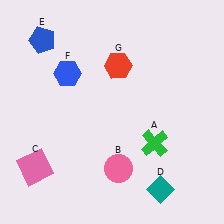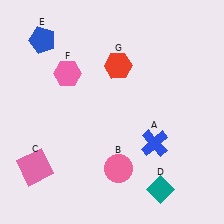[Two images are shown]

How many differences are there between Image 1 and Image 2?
There are 2 differences between the two images.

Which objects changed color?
A changed from green to blue. F changed from blue to pink.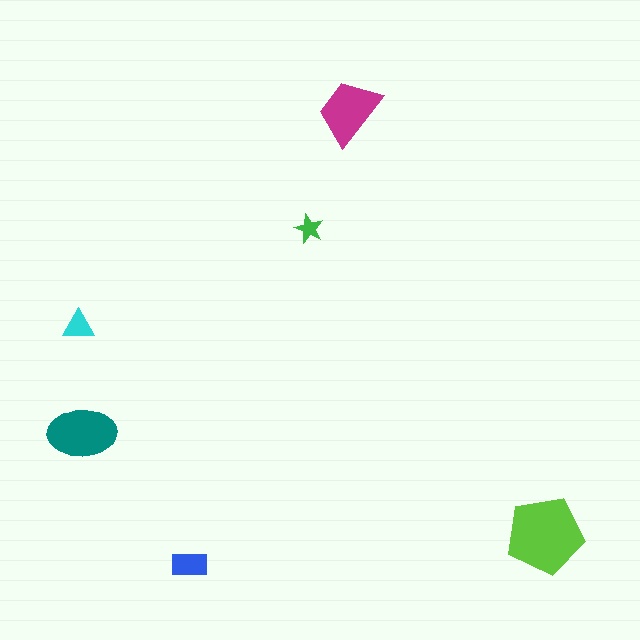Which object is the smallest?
The green star.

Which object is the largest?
The lime pentagon.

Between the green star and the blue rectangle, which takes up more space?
The blue rectangle.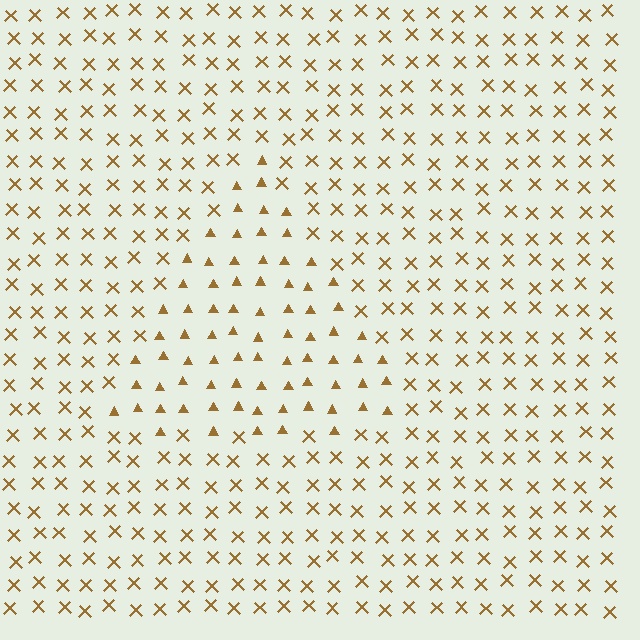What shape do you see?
I see a triangle.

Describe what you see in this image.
The image is filled with small brown elements arranged in a uniform grid. A triangle-shaped region contains triangles, while the surrounding area contains X marks. The boundary is defined purely by the change in element shape.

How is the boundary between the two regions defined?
The boundary is defined by a change in element shape: triangles inside vs. X marks outside. All elements share the same color and spacing.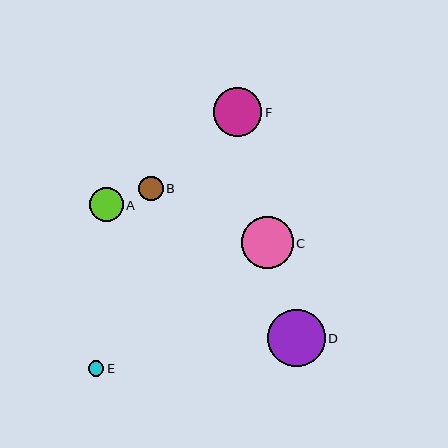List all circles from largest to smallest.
From largest to smallest: D, C, F, A, B, E.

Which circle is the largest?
Circle D is the largest with a size of approximately 57 pixels.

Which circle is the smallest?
Circle E is the smallest with a size of approximately 16 pixels.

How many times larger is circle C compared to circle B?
Circle C is approximately 2.1 times the size of circle B.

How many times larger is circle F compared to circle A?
Circle F is approximately 1.4 times the size of circle A.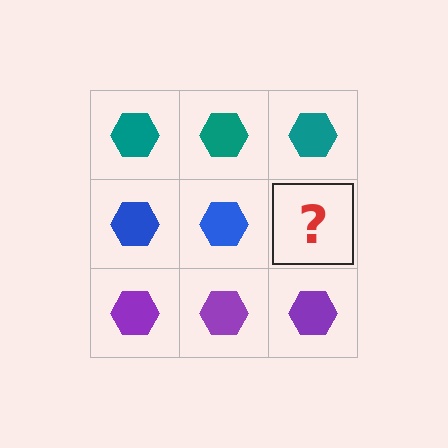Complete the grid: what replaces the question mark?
The question mark should be replaced with a blue hexagon.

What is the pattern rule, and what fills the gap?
The rule is that each row has a consistent color. The gap should be filled with a blue hexagon.